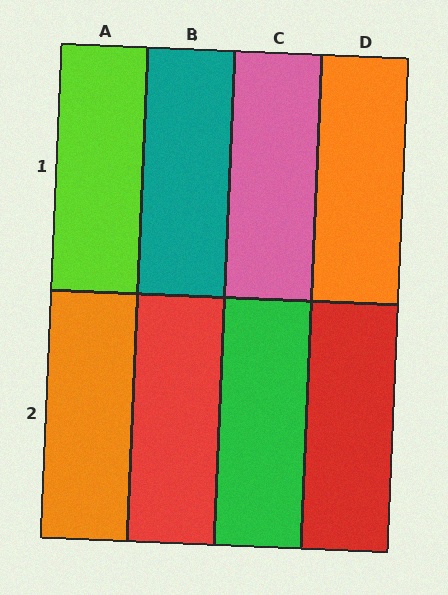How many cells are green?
1 cell is green.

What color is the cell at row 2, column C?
Green.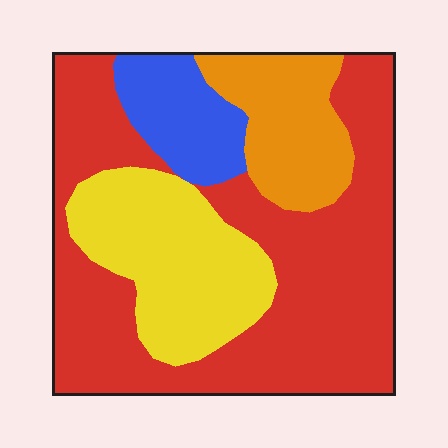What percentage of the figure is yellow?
Yellow takes up less than a quarter of the figure.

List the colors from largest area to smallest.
From largest to smallest: red, yellow, orange, blue.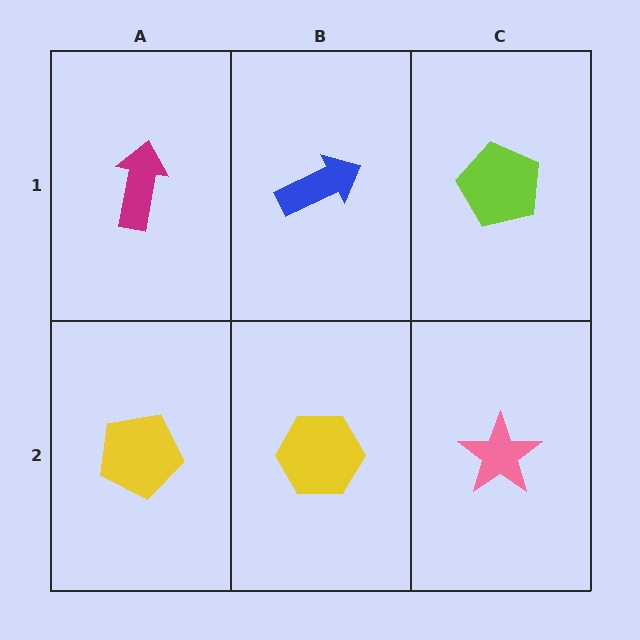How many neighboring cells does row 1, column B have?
3.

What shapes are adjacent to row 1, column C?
A pink star (row 2, column C), a blue arrow (row 1, column B).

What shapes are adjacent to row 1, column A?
A yellow pentagon (row 2, column A), a blue arrow (row 1, column B).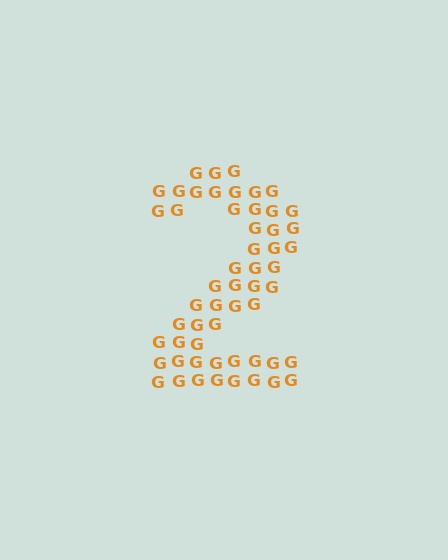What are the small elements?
The small elements are letter G's.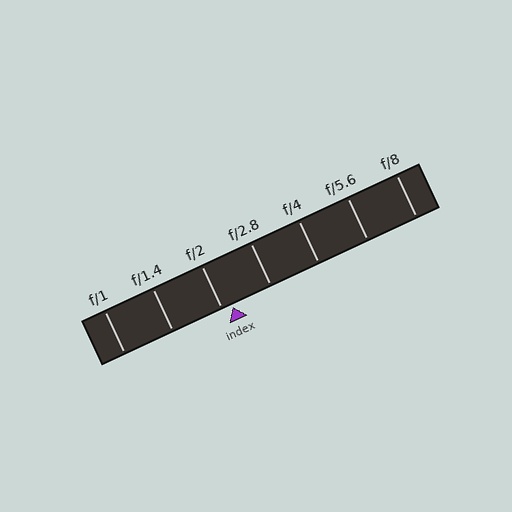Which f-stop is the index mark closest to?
The index mark is closest to f/2.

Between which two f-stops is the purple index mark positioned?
The index mark is between f/2 and f/2.8.